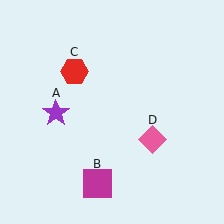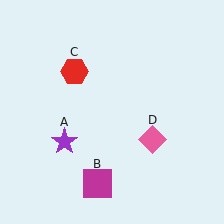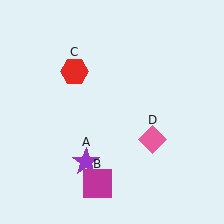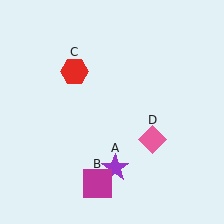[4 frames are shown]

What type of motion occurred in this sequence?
The purple star (object A) rotated counterclockwise around the center of the scene.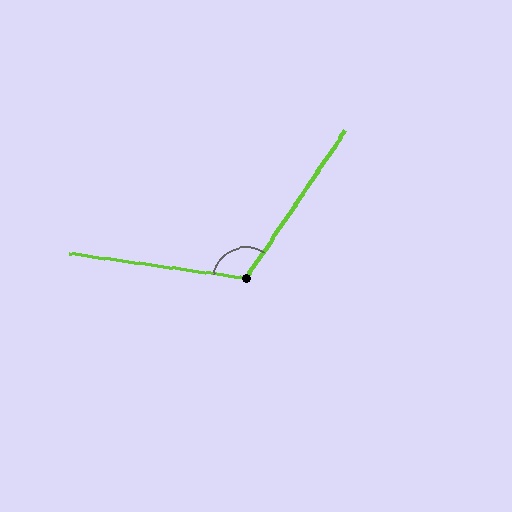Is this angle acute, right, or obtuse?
It is obtuse.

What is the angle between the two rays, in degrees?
Approximately 116 degrees.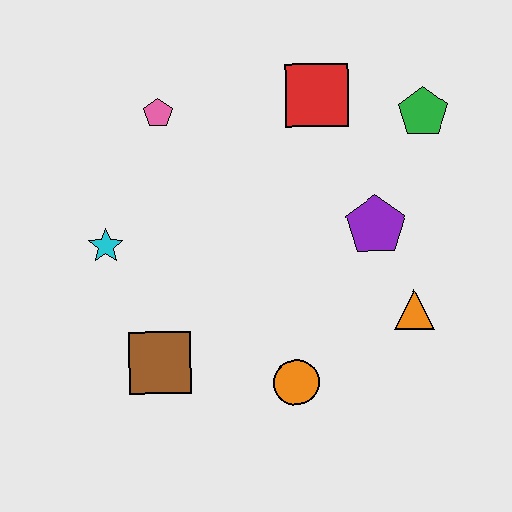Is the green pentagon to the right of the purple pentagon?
Yes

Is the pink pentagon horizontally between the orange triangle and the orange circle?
No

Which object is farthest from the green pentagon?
The brown square is farthest from the green pentagon.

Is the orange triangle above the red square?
No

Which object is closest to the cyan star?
The brown square is closest to the cyan star.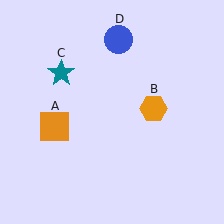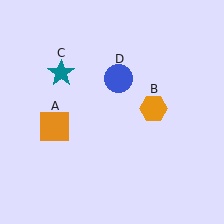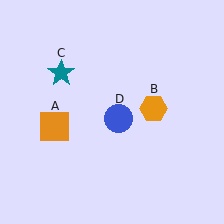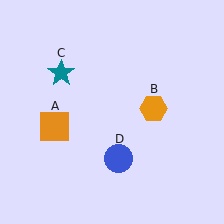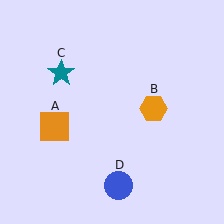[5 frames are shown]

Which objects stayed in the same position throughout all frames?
Orange square (object A) and orange hexagon (object B) and teal star (object C) remained stationary.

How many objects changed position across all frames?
1 object changed position: blue circle (object D).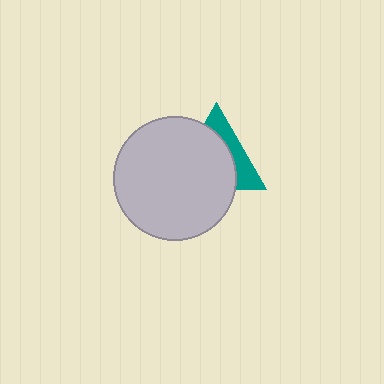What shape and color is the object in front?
The object in front is a light gray circle.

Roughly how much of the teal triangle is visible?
A small part of it is visible (roughly 34%).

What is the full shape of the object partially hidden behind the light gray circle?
The partially hidden object is a teal triangle.